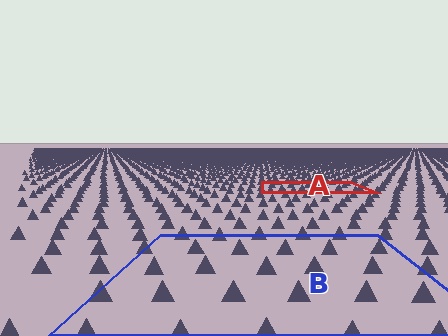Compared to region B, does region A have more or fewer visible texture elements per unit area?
Region A has more texture elements per unit area — they are packed more densely because it is farther away.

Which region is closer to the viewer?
Region B is closer. The texture elements there are larger and more spread out.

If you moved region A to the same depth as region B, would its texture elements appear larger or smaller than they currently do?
They would appear larger. At a closer depth, the same texture elements are projected at a bigger on-screen size.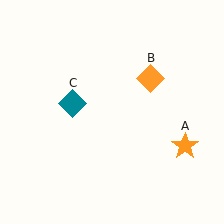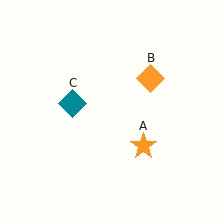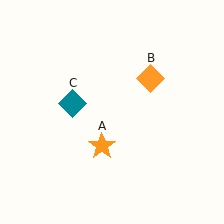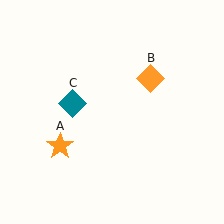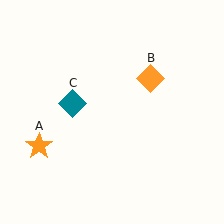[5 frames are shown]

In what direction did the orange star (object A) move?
The orange star (object A) moved left.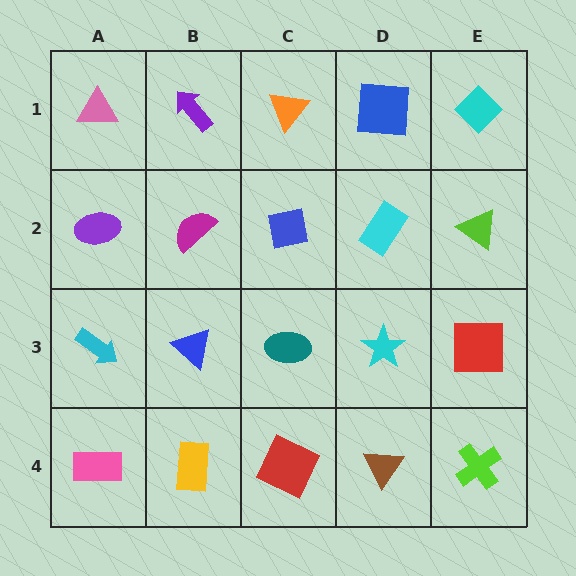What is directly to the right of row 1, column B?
An orange triangle.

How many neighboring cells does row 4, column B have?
3.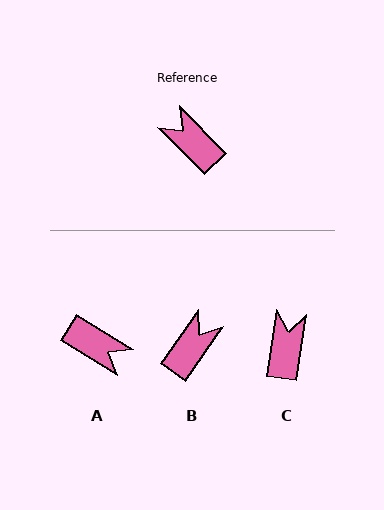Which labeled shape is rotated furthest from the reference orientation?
A, about 166 degrees away.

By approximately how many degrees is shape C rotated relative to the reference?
Approximately 53 degrees clockwise.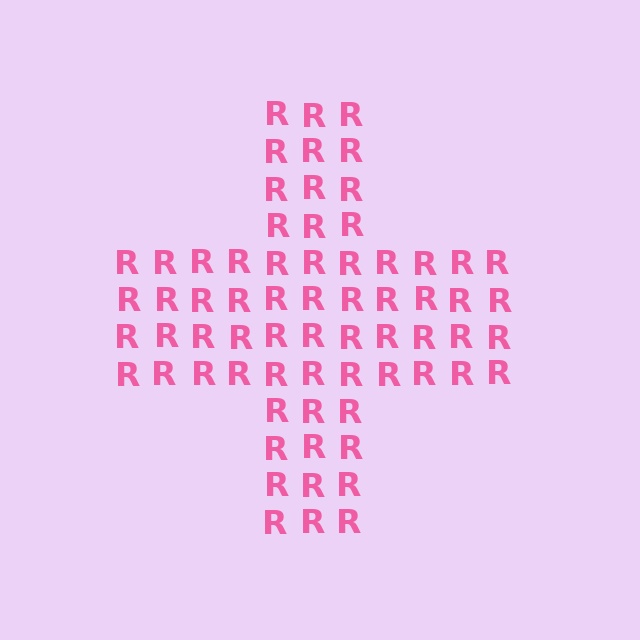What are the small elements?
The small elements are letter R's.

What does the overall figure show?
The overall figure shows a cross.